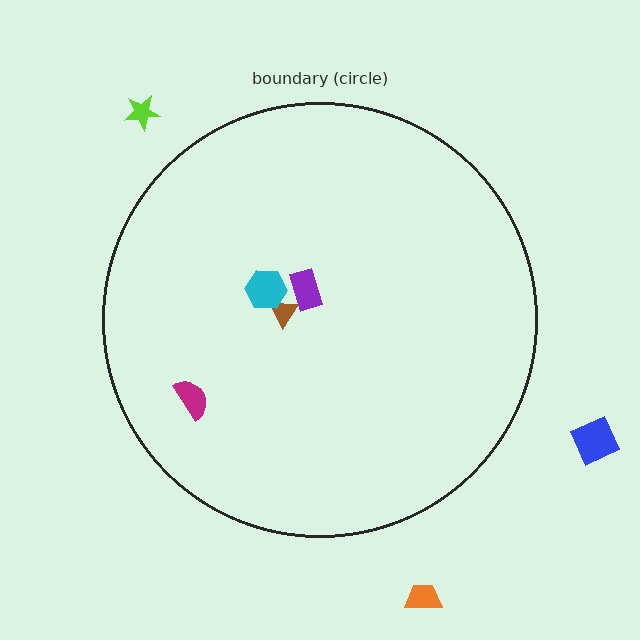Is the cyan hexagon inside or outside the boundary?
Inside.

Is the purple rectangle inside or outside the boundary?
Inside.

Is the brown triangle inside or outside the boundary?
Inside.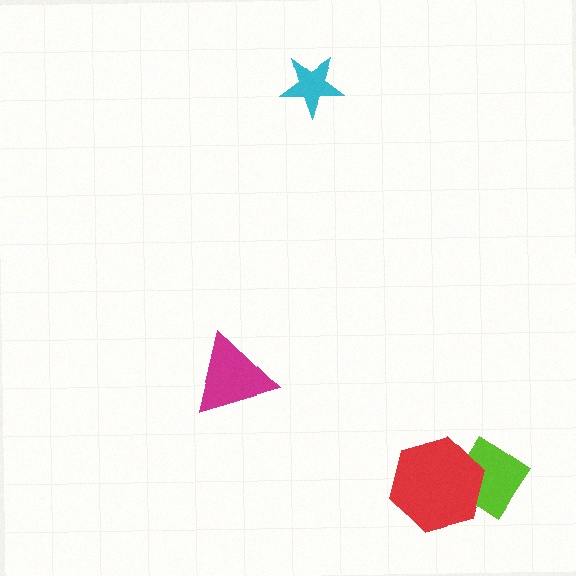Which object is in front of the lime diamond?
The red hexagon is in front of the lime diamond.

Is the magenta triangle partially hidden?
No, no other shape covers it.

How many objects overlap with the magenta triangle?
0 objects overlap with the magenta triangle.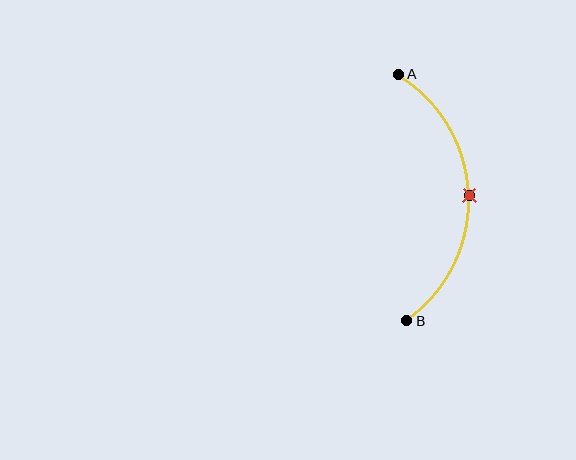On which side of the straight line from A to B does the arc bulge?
The arc bulges to the right of the straight line connecting A and B.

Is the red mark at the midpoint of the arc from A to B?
Yes. The red mark lies on the arc at equal arc-length from both A and B — it is the arc midpoint.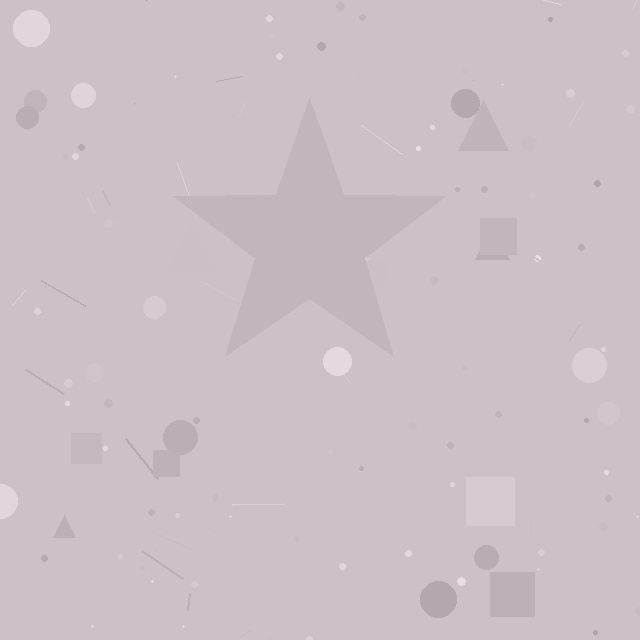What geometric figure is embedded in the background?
A star is embedded in the background.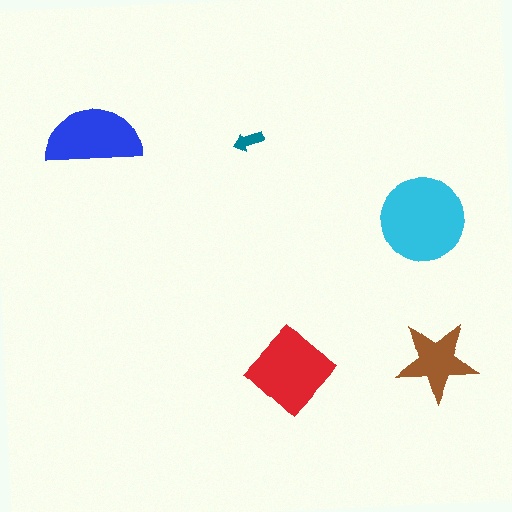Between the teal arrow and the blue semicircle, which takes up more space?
The blue semicircle.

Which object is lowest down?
The red diamond is bottommost.